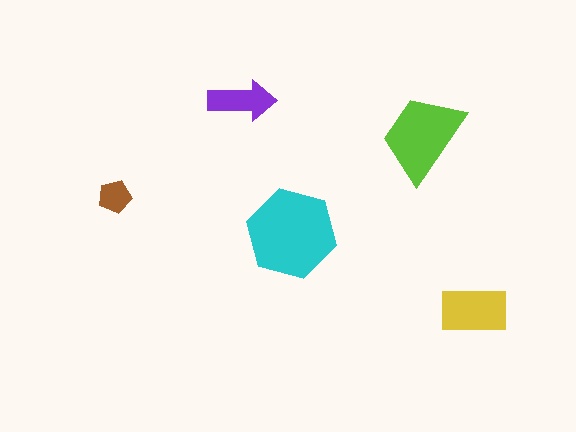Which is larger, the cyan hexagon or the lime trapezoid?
The cyan hexagon.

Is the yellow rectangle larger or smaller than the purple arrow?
Larger.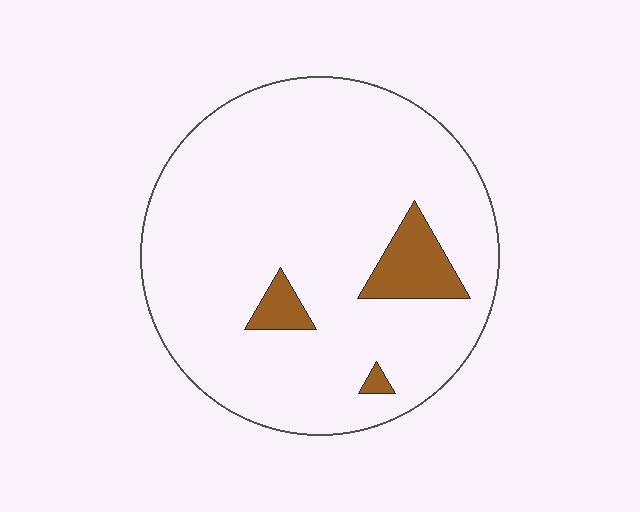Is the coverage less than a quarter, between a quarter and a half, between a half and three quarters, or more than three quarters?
Less than a quarter.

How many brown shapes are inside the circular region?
3.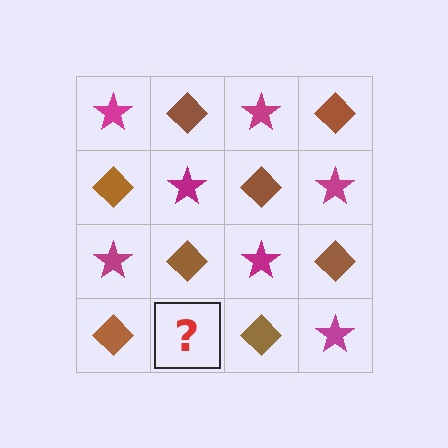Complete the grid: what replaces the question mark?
The question mark should be replaced with a magenta star.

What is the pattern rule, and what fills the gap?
The rule is that it alternates magenta star and brown diamond in a checkerboard pattern. The gap should be filled with a magenta star.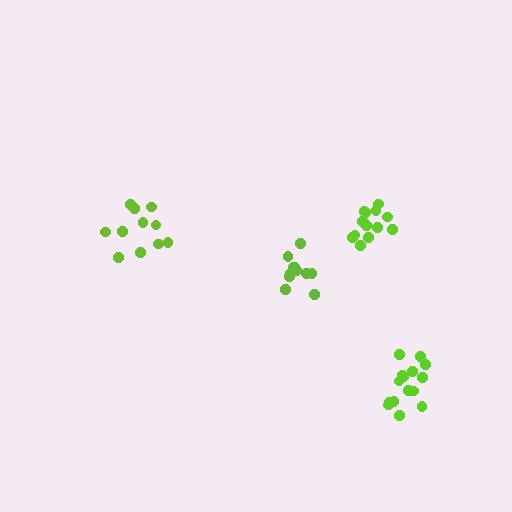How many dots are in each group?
Group 1: 15 dots, Group 2: 11 dots, Group 3: 13 dots, Group 4: 11 dots (50 total).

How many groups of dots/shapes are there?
There are 4 groups.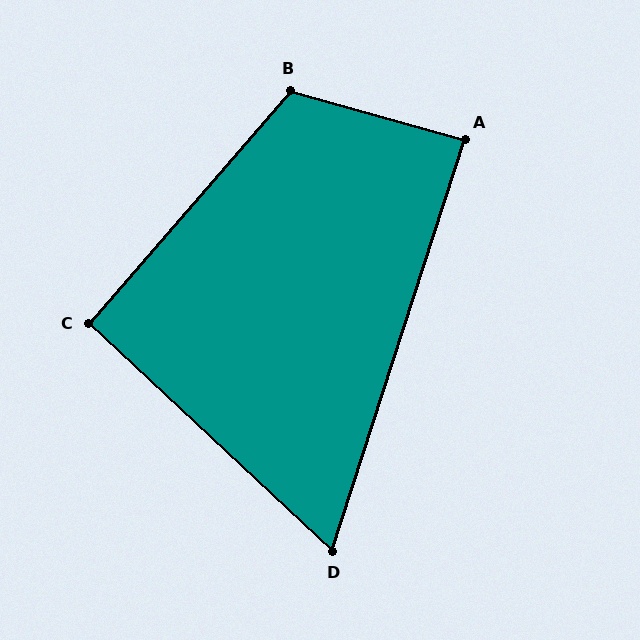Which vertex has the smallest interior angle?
D, at approximately 65 degrees.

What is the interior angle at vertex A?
Approximately 88 degrees (approximately right).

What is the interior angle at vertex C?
Approximately 92 degrees (approximately right).